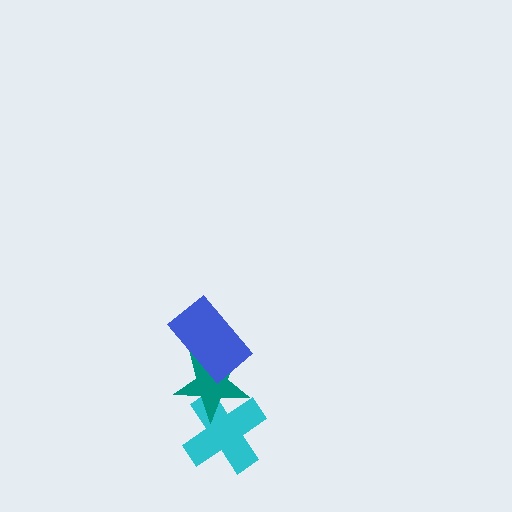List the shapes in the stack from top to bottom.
From top to bottom: the blue rectangle, the teal star, the cyan cross.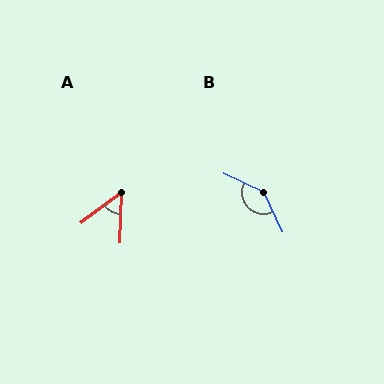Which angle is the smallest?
A, at approximately 52 degrees.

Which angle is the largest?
B, at approximately 139 degrees.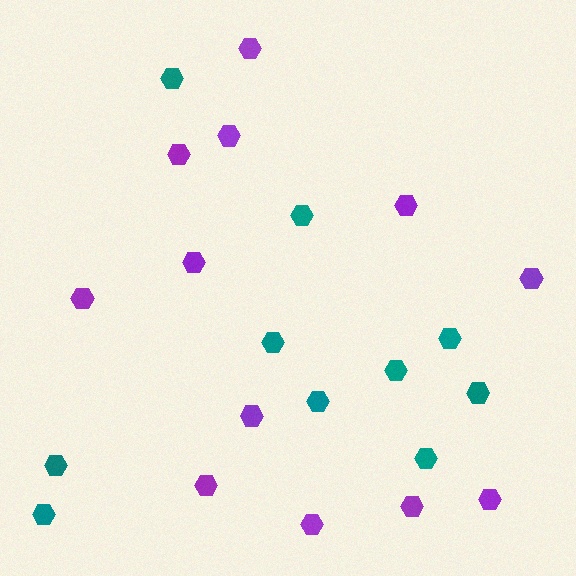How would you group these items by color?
There are 2 groups: one group of purple hexagons (12) and one group of teal hexagons (10).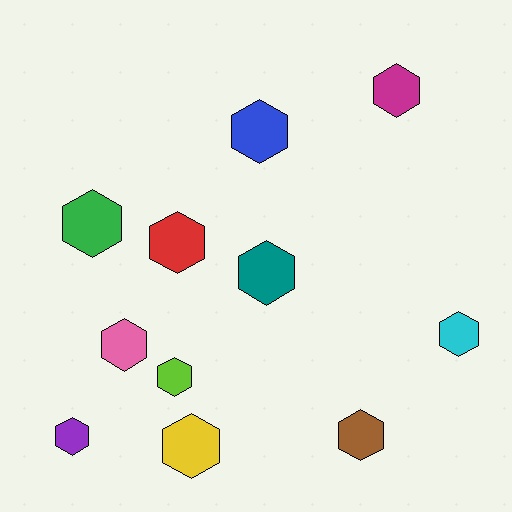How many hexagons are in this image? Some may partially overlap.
There are 11 hexagons.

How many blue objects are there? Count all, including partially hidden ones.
There is 1 blue object.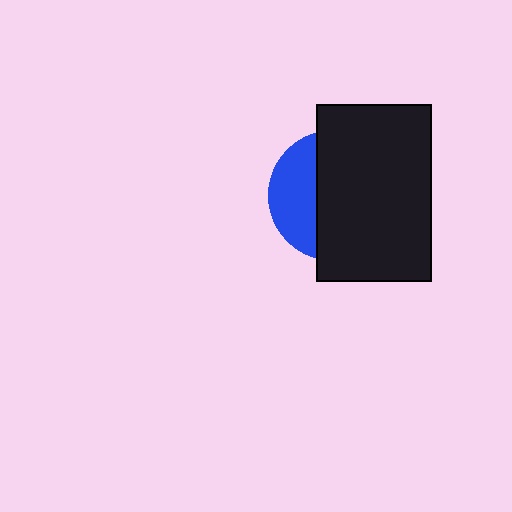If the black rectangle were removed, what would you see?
You would see the complete blue circle.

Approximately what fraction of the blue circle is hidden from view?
Roughly 68% of the blue circle is hidden behind the black rectangle.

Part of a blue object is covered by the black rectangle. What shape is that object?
It is a circle.